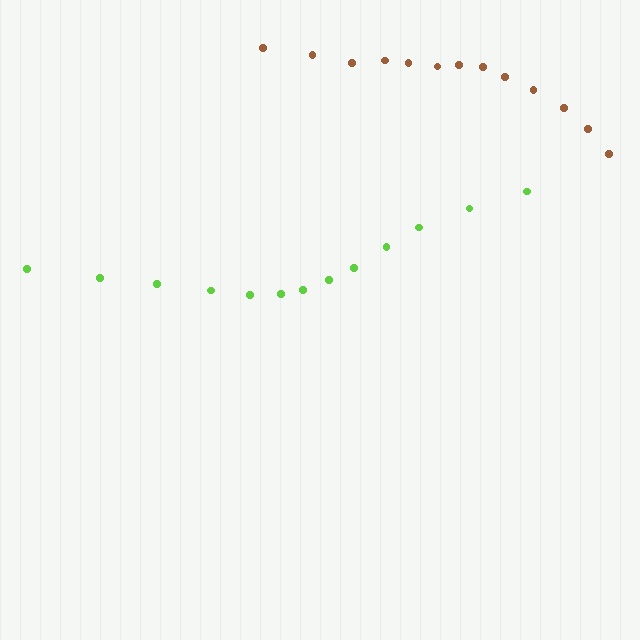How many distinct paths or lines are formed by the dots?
There are 2 distinct paths.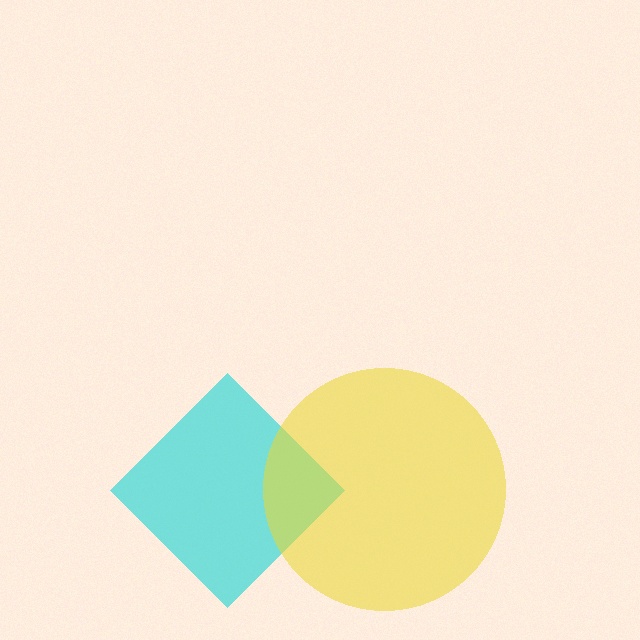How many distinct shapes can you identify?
There are 2 distinct shapes: a cyan diamond, a yellow circle.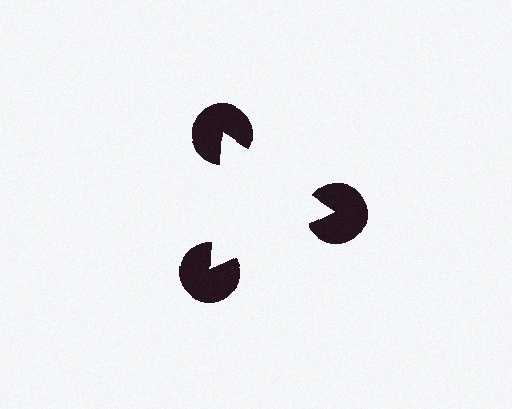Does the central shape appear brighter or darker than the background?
It typically appears slightly brighter than the background, even though no actual brightness change is drawn.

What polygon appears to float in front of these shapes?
An illusory triangle — its edges are inferred from the aligned wedge cuts in the pac-man discs, not physically drawn.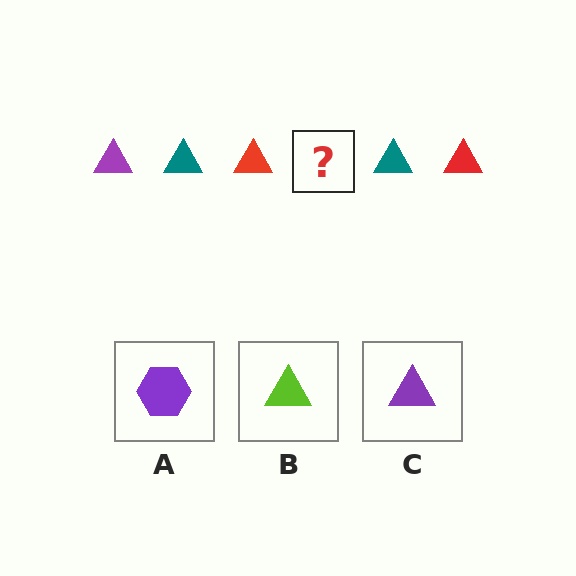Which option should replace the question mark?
Option C.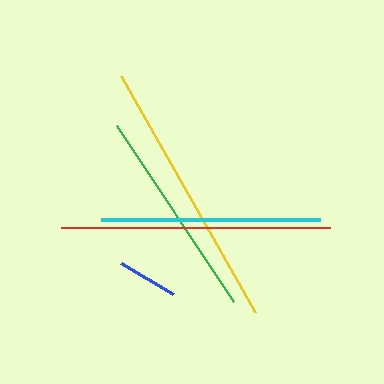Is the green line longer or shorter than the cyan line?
The cyan line is longer than the green line.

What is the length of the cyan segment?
The cyan segment is approximately 218 pixels long.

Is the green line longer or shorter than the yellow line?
The yellow line is longer than the green line.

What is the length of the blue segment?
The blue segment is approximately 60 pixels long.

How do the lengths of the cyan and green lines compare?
The cyan and green lines are approximately the same length.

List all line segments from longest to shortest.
From longest to shortest: yellow, red, cyan, green, blue.